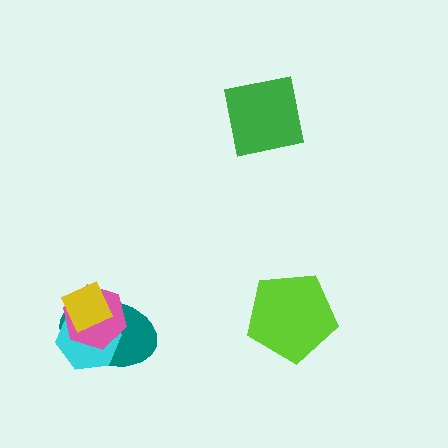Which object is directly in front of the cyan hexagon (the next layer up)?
The pink hexagon is directly in front of the cyan hexagon.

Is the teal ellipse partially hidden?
Yes, it is partially covered by another shape.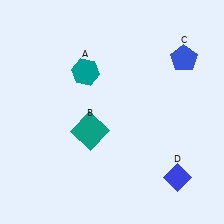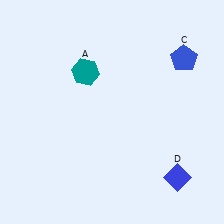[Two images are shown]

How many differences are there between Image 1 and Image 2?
There is 1 difference between the two images.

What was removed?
The teal square (B) was removed in Image 2.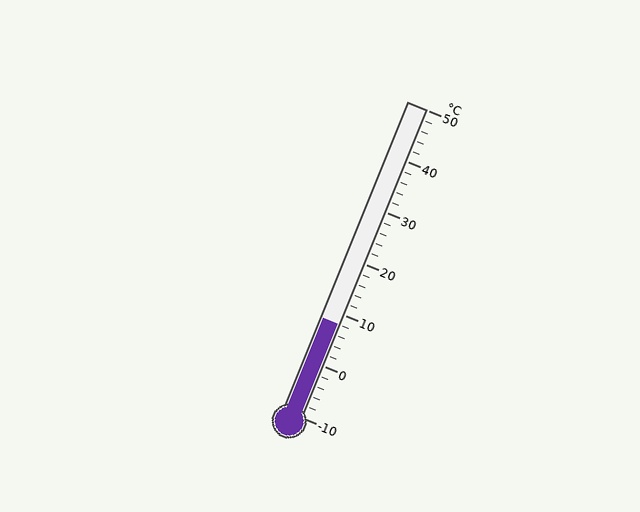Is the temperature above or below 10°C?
The temperature is below 10°C.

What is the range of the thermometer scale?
The thermometer scale ranges from -10°C to 50°C.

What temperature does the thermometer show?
The thermometer shows approximately 8°C.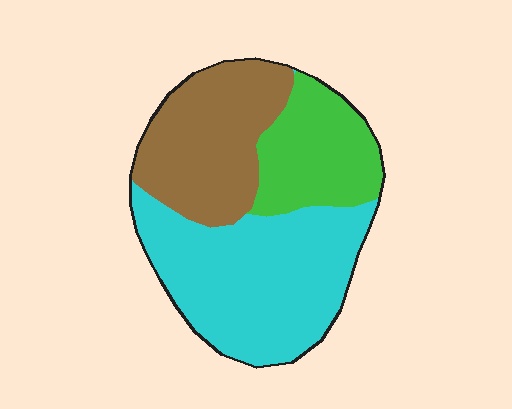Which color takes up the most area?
Cyan, at roughly 45%.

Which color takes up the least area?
Green, at roughly 25%.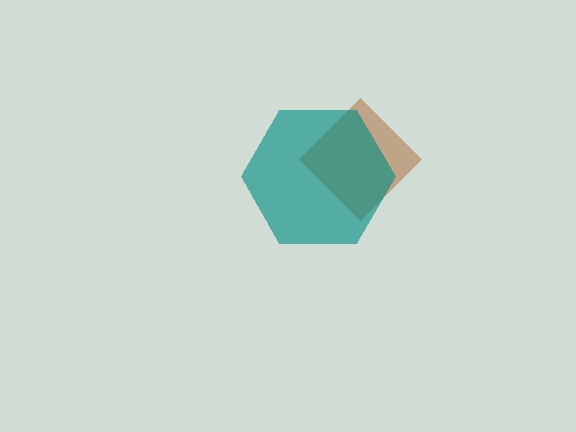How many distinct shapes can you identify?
There are 2 distinct shapes: a brown diamond, a teal hexagon.